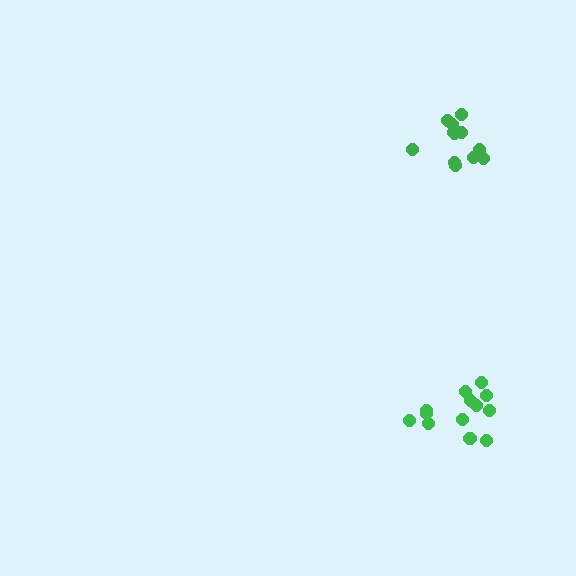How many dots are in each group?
Group 1: 12 dots, Group 2: 13 dots (25 total).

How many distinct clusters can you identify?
There are 2 distinct clusters.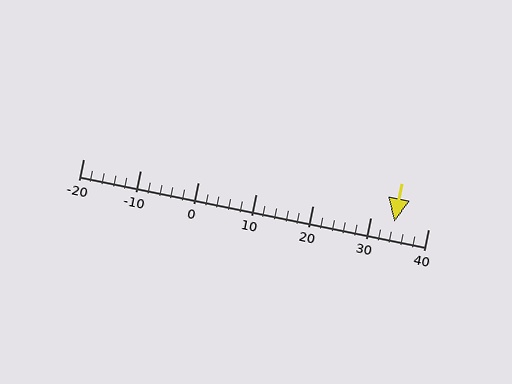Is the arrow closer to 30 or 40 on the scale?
The arrow is closer to 30.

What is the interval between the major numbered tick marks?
The major tick marks are spaced 10 units apart.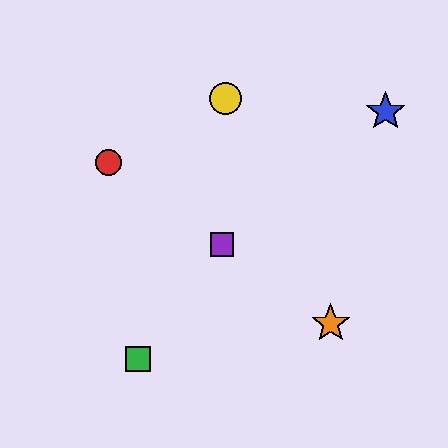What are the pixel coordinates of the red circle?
The red circle is at (108, 163).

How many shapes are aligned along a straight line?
3 shapes (the red circle, the purple square, the orange star) are aligned along a straight line.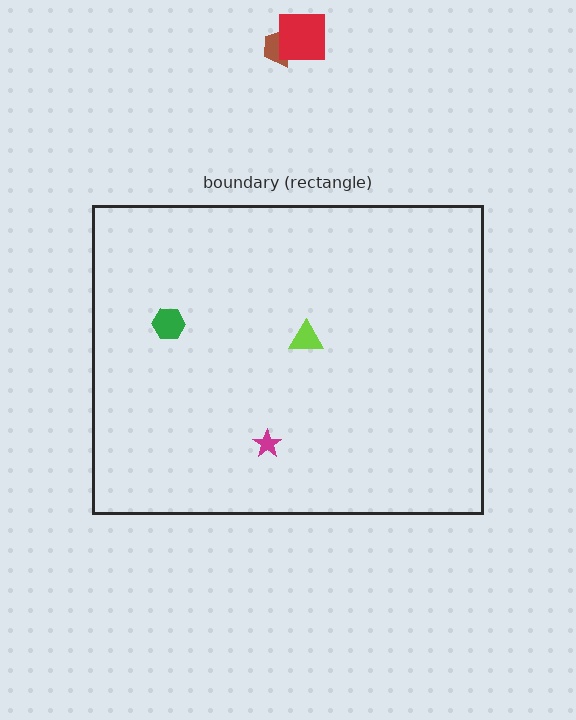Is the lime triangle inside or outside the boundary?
Inside.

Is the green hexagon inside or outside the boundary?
Inside.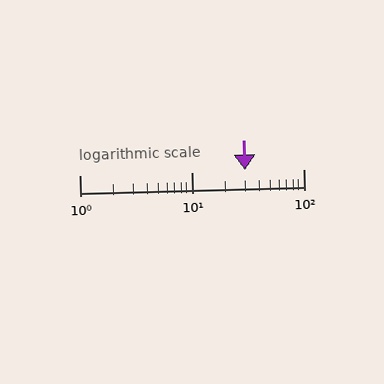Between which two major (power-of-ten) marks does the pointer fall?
The pointer is between 10 and 100.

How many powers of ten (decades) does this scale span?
The scale spans 2 decades, from 1 to 100.